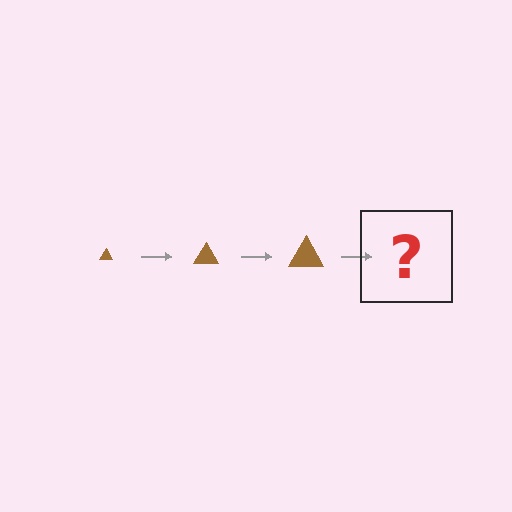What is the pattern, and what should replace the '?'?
The pattern is that the triangle gets progressively larger each step. The '?' should be a brown triangle, larger than the previous one.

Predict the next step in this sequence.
The next step is a brown triangle, larger than the previous one.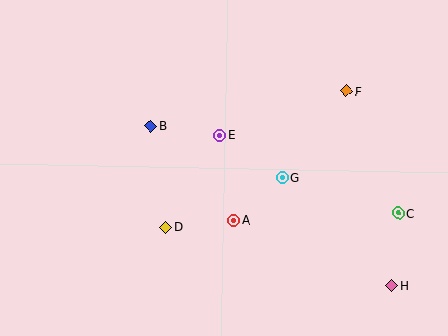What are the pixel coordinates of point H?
Point H is at (392, 286).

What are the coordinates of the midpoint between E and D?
The midpoint between E and D is at (193, 181).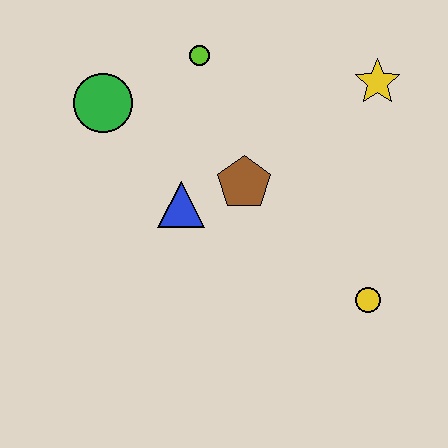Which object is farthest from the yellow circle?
The green circle is farthest from the yellow circle.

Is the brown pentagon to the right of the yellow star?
No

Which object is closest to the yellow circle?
The brown pentagon is closest to the yellow circle.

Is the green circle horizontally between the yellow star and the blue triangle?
No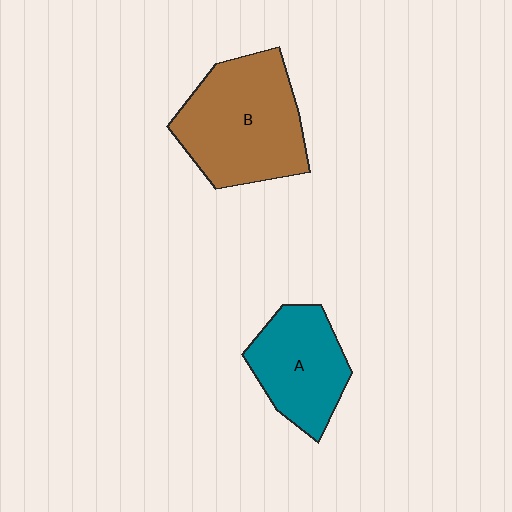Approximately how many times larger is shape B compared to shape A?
Approximately 1.5 times.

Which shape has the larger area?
Shape B (brown).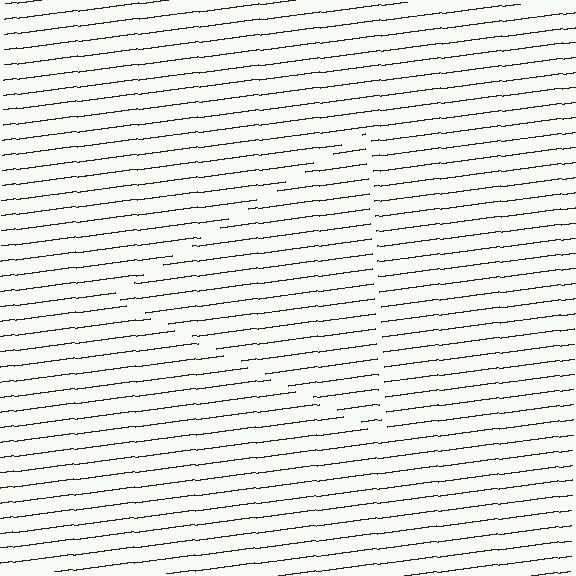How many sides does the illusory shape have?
3 sides — the line-ends trace a triangle.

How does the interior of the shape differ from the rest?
The interior of the shape contains the same grating, shifted by half a period — the contour is defined by the phase discontinuity where line-ends from the inner and outer gratings abut.